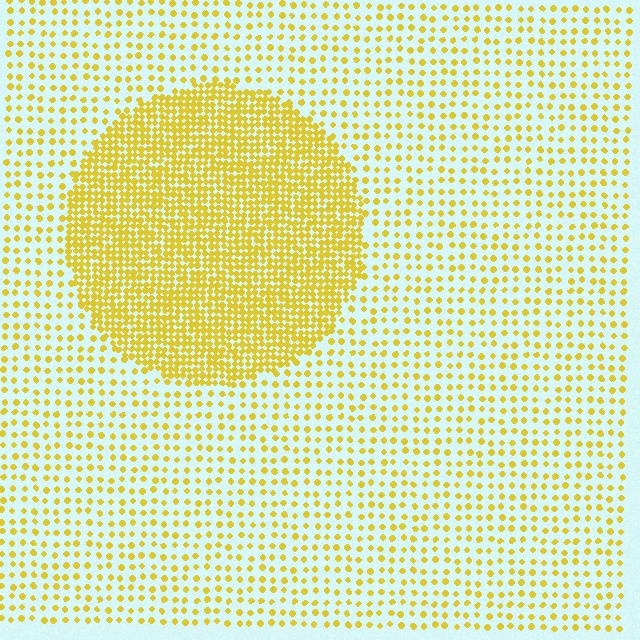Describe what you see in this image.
The image contains small yellow elements arranged at two different densities. A circle-shaped region is visible where the elements are more densely packed than the surrounding area.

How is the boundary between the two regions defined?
The boundary is defined by a change in element density (approximately 2.8x ratio). All elements are the same color, size, and shape.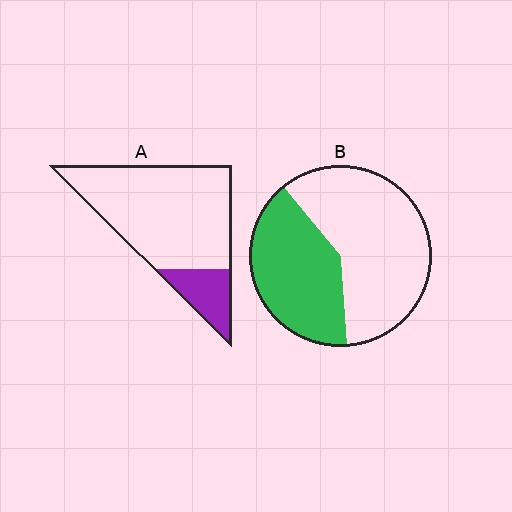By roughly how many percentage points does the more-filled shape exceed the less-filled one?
By roughly 20 percentage points (B over A).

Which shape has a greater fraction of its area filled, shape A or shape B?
Shape B.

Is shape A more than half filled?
No.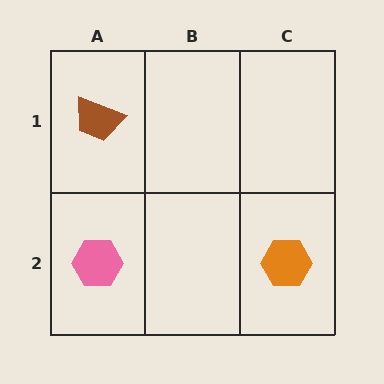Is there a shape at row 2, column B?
No, that cell is empty.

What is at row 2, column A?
A pink hexagon.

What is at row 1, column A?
A brown trapezoid.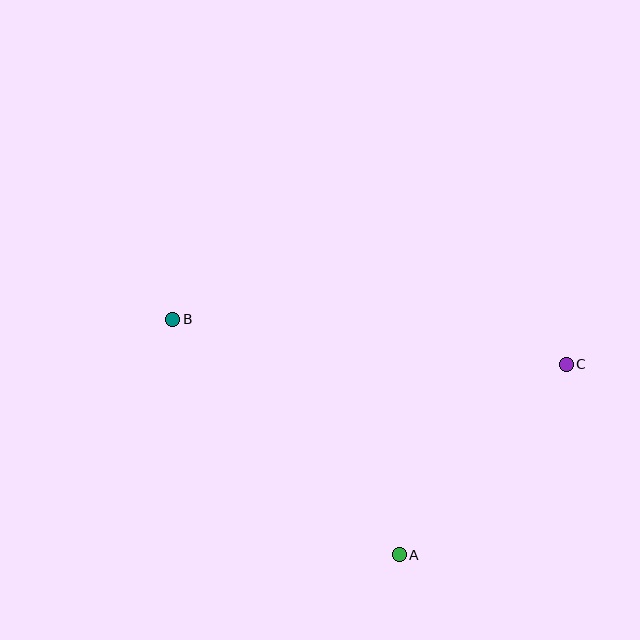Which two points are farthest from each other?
Points B and C are farthest from each other.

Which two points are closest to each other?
Points A and C are closest to each other.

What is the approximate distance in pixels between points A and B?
The distance between A and B is approximately 327 pixels.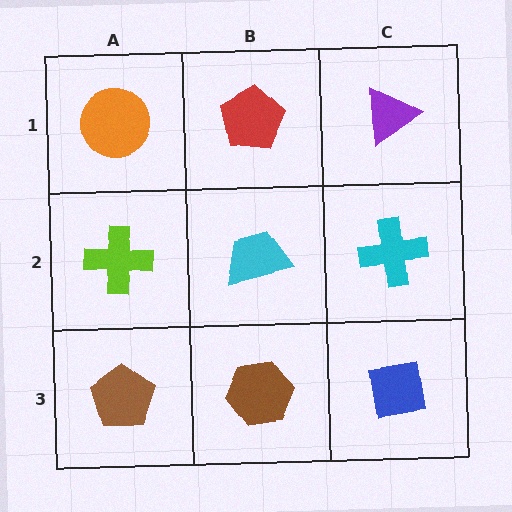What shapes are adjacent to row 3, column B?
A cyan trapezoid (row 2, column B), a brown pentagon (row 3, column A), a blue square (row 3, column C).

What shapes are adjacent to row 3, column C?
A cyan cross (row 2, column C), a brown hexagon (row 3, column B).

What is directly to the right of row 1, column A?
A red pentagon.